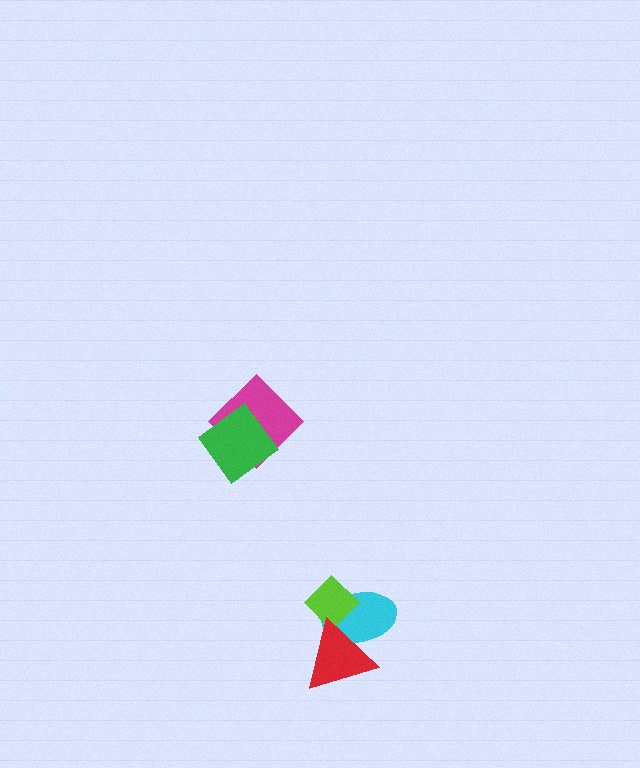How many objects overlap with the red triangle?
2 objects overlap with the red triangle.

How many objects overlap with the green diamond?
1 object overlaps with the green diamond.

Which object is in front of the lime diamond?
The red triangle is in front of the lime diamond.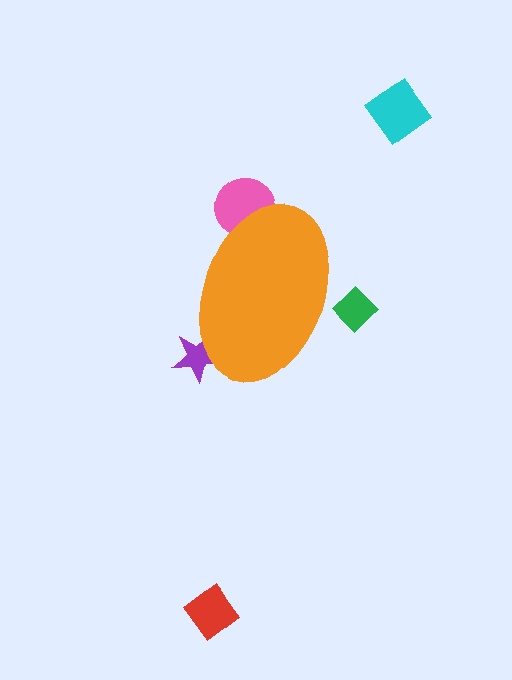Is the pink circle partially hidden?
Yes, the pink circle is partially hidden behind the orange ellipse.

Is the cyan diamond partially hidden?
No, the cyan diamond is fully visible.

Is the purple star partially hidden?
Yes, the purple star is partially hidden behind the orange ellipse.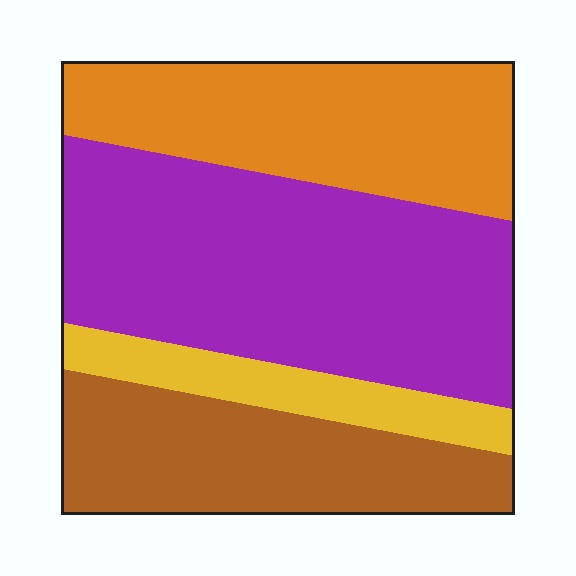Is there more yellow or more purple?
Purple.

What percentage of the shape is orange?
Orange covers roughly 25% of the shape.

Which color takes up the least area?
Yellow, at roughly 10%.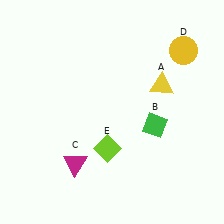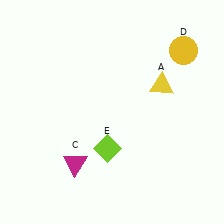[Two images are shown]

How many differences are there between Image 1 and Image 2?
There is 1 difference between the two images.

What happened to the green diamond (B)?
The green diamond (B) was removed in Image 2. It was in the bottom-right area of Image 1.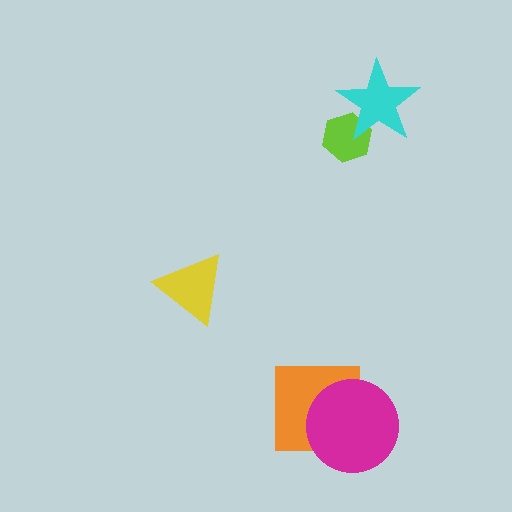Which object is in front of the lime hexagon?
The cyan star is in front of the lime hexagon.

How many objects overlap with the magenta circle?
1 object overlaps with the magenta circle.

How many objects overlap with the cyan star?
1 object overlaps with the cyan star.